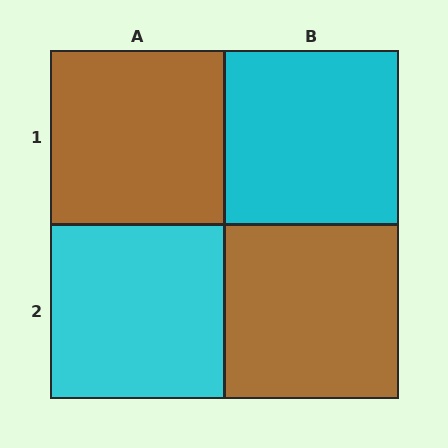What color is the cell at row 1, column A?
Brown.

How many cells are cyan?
2 cells are cyan.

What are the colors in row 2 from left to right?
Cyan, brown.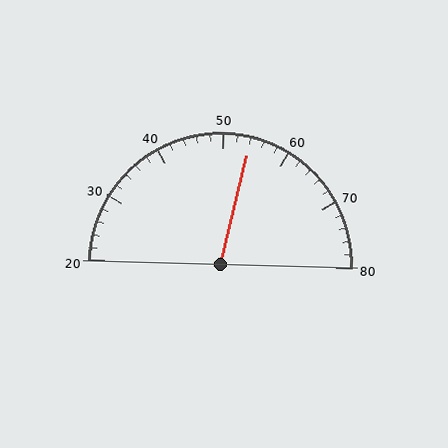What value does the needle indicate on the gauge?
The needle indicates approximately 54.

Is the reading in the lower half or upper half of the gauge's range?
The reading is in the upper half of the range (20 to 80).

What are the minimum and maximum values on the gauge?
The gauge ranges from 20 to 80.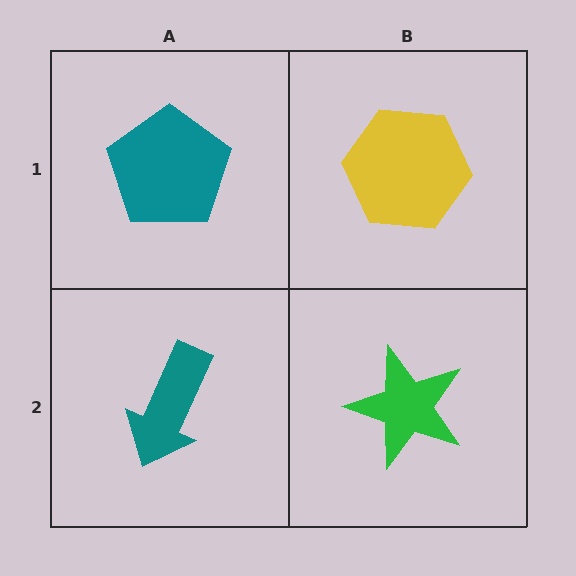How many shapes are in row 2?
2 shapes.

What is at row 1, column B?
A yellow hexagon.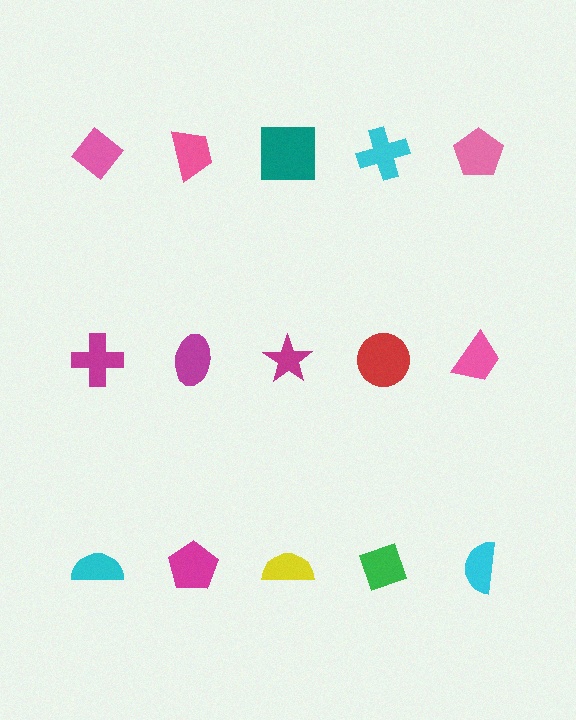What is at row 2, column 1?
A magenta cross.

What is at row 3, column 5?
A cyan semicircle.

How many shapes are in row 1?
5 shapes.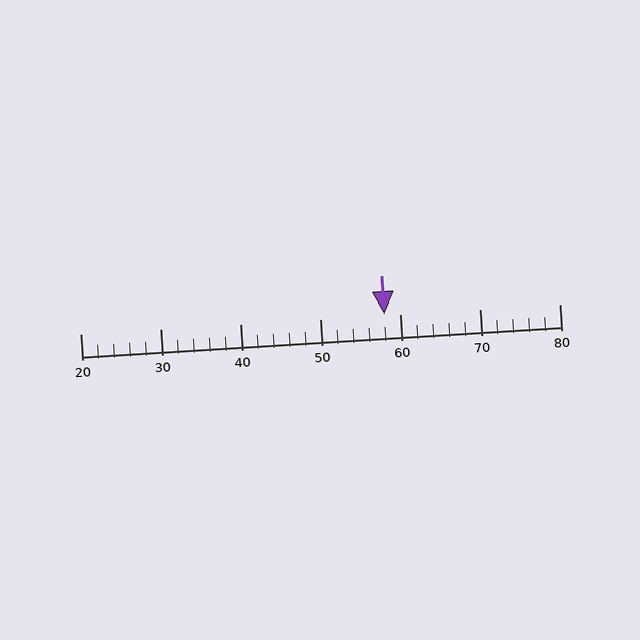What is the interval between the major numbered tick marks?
The major tick marks are spaced 10 units apart.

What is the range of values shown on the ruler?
The ruler shows values from 20 to 80.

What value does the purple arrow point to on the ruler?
The purple arrow points to approximately 58.